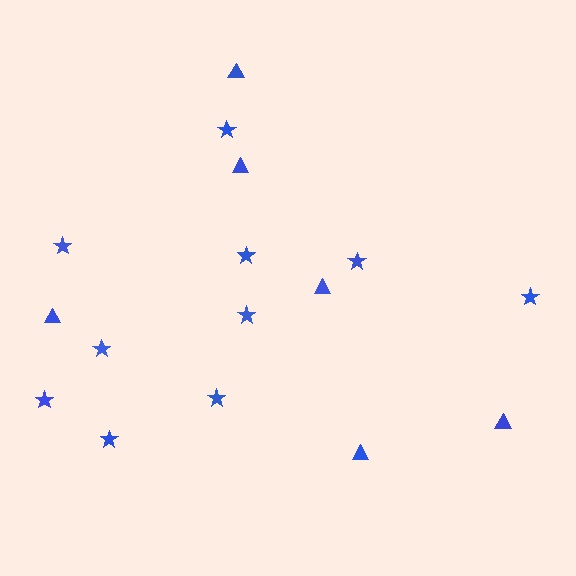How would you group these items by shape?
There are 2 groups: one group of triangles (6) and one group of stars (10).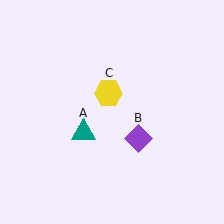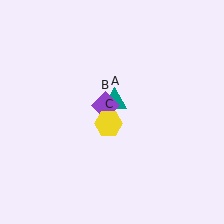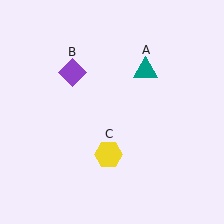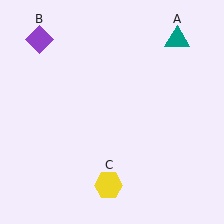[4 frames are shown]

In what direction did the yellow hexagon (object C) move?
The yellow hexagon (object C) moved down.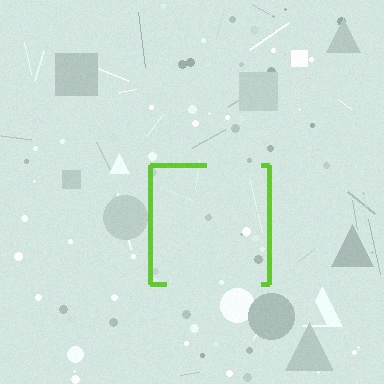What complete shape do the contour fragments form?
The contour fragments form a square.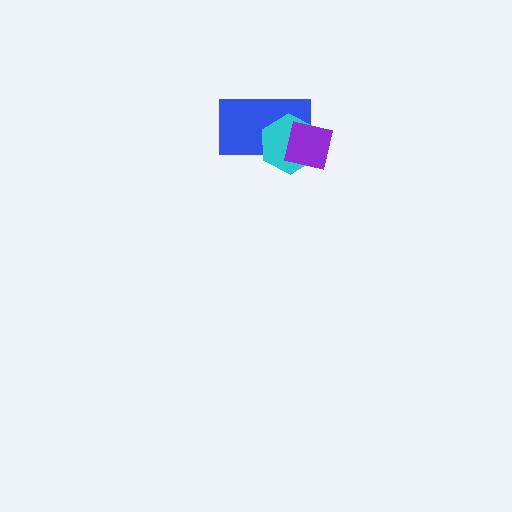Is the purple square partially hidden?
No, no other shape covers it.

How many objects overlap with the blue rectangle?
2 objects overlap with the blue rectangle.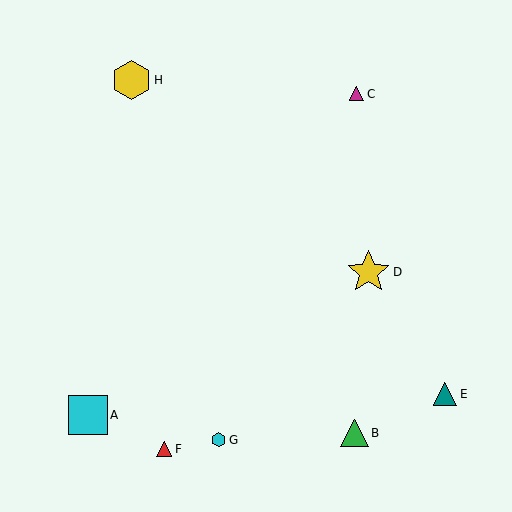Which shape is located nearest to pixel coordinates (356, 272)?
The yellow star (labeled D) at (369, 272) is nearest to that location.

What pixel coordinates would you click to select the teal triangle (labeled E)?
Click at (445, 394) to select the teal triangle E.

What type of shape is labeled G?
Shape G is a cyan hexagon.